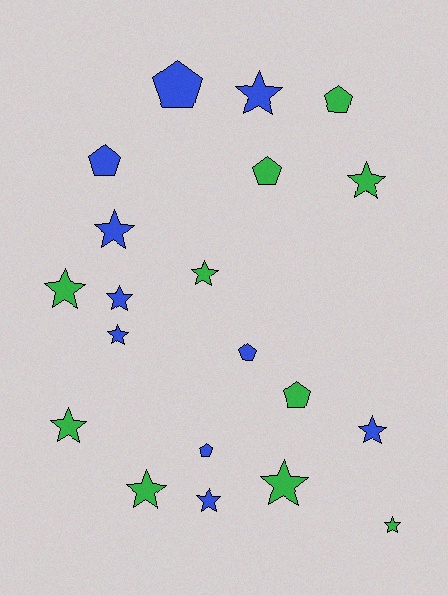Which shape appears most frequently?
Star, with 13 objects.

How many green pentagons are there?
There are 3 green pentagons.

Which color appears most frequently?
Green, with 10 objects.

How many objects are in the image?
There are 20 objects.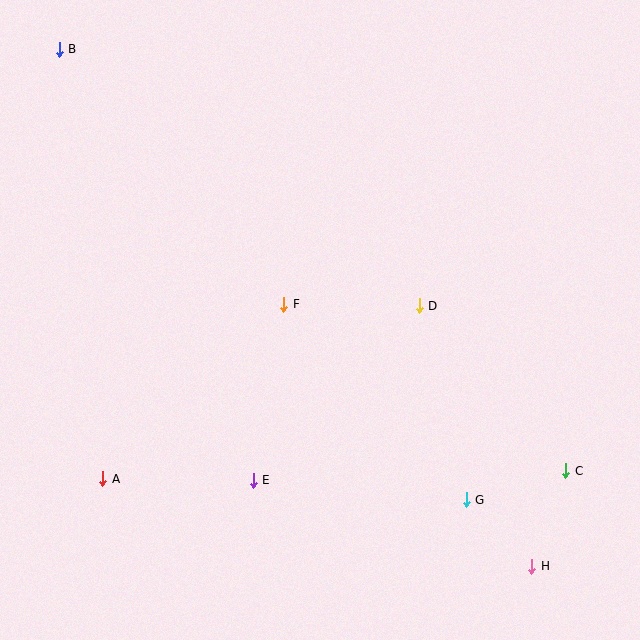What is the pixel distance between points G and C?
The distance between G and C is 104 pixels.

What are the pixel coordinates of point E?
Point E is at (253, 480).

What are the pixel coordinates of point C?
Point C is at (566, 471).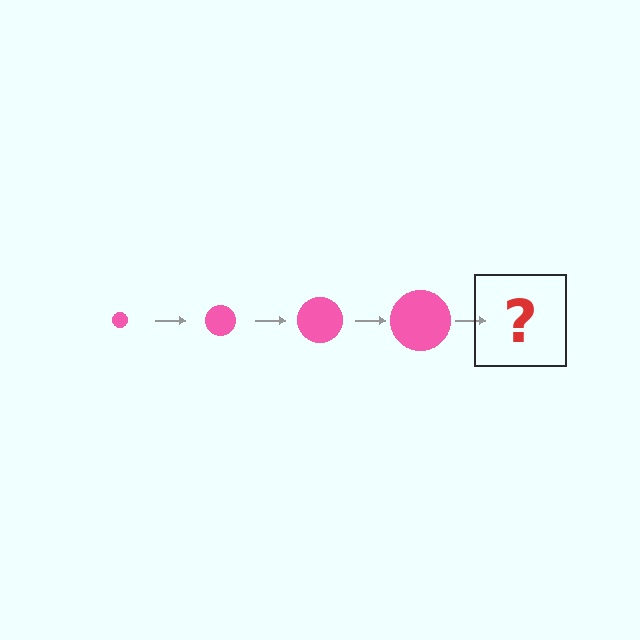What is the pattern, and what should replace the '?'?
The pattern is that the circle gets progressively larger each step. The '?' should be a pink circle, larger than the previous one.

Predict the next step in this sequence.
The next step is a pink circle, larger than the previous one.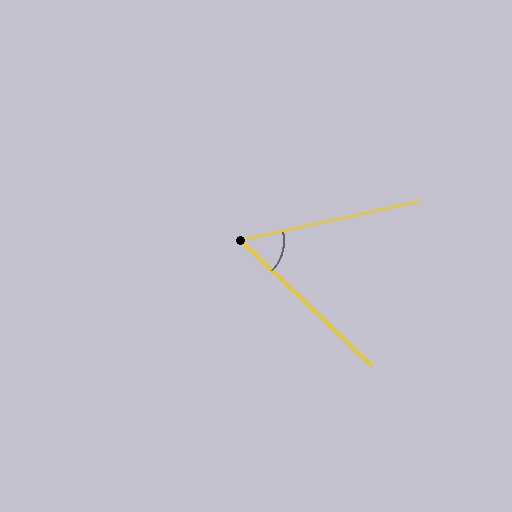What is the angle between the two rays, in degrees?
Approximately 56 degrees.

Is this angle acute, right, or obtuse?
It is acute.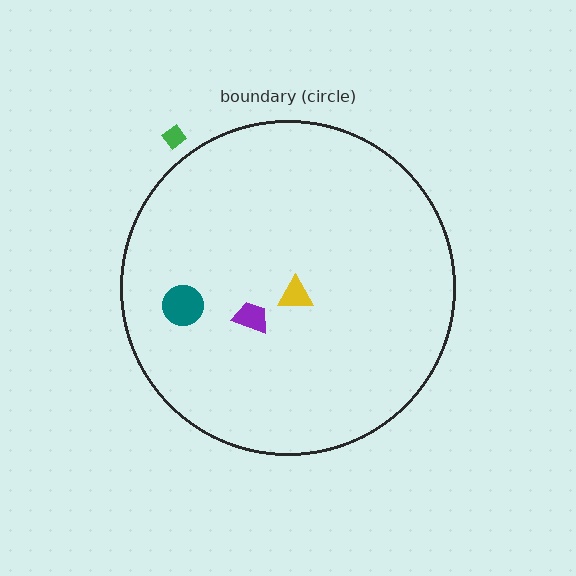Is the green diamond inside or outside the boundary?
Outside.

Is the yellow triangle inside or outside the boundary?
Inside.